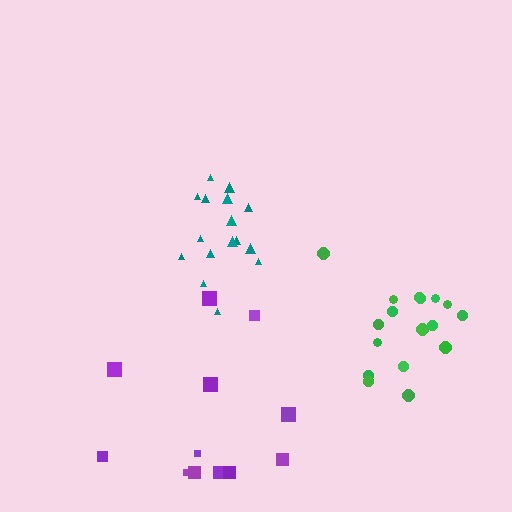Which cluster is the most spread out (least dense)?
Purple.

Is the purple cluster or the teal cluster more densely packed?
Teal.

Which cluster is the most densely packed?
Green.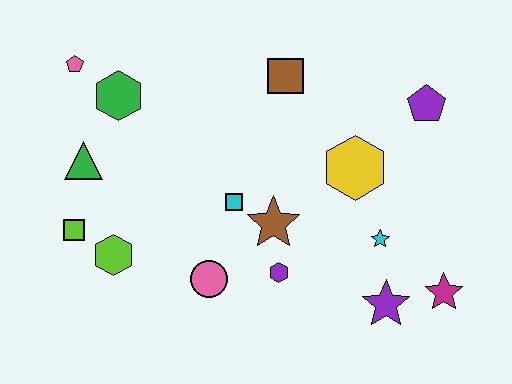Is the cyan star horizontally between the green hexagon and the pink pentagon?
No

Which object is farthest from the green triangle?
The magenta star is farthest from the green triangle.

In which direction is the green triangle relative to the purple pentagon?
The green triangle is to the left of the purple pentagon.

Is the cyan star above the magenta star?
Yes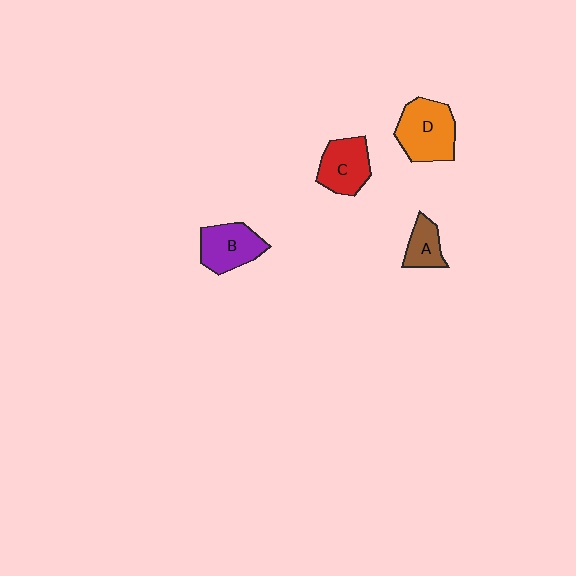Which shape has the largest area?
Shape D (orange).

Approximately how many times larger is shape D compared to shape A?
Approximately 2.0 times.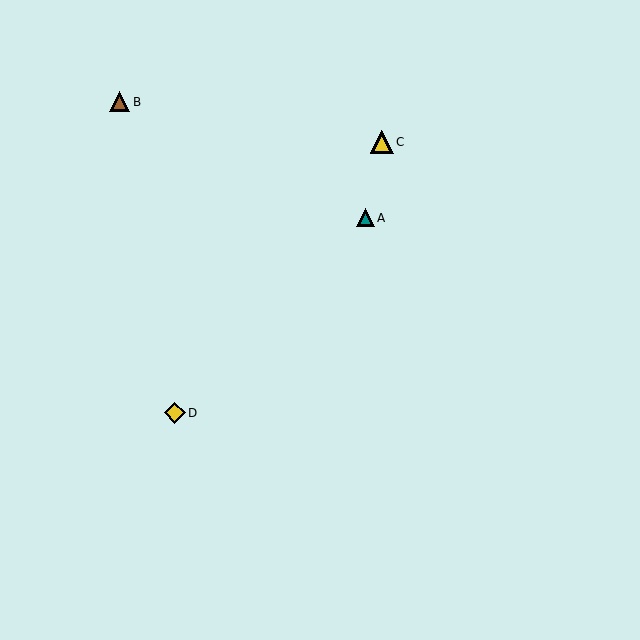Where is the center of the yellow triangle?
The center of the yellow triangle is at (382, 142).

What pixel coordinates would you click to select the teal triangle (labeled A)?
Click at (365, 218) to select the teal triangle A.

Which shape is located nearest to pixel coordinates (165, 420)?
The yellow diamond (labeled D) at (175, 413) is nearest to that location.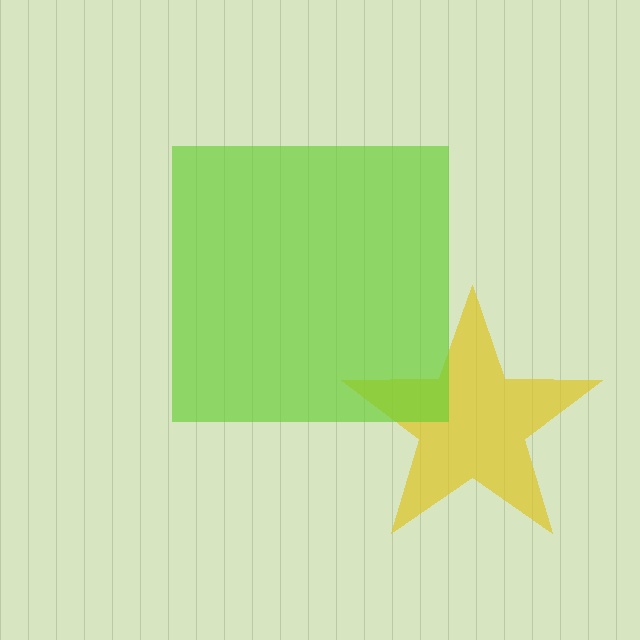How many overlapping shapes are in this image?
There are 2 overlapping shapes in the image.